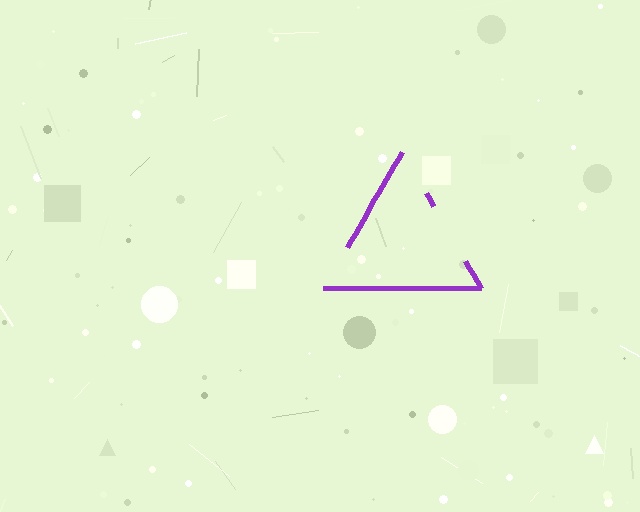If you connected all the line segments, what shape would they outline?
They would outline a triangle.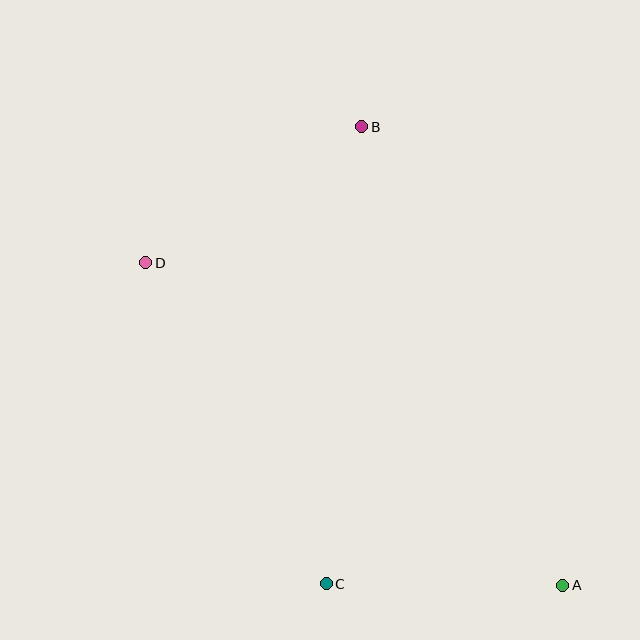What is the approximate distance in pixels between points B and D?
The distance between B and D is approximately 256 pixels.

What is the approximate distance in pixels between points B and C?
The distance between B and C is approximately 458 pixels.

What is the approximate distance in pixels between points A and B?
The distance between A and B is approximately 501 pixels.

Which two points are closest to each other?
Points A and C are closest to each other.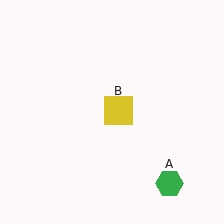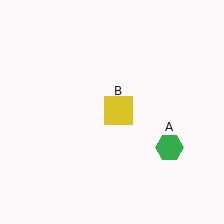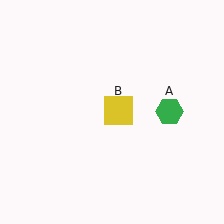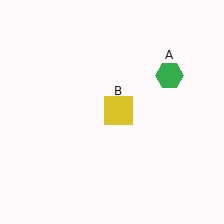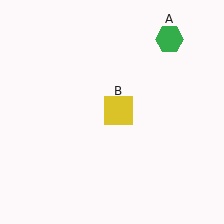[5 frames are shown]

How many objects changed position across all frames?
1 object changed position: green hexagon (object A).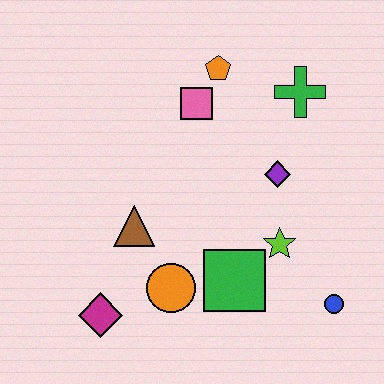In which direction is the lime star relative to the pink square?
The lime star is below the pink square.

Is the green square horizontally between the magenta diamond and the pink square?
No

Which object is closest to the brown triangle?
The orange circle is closest to the brown triangle.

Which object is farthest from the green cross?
The magenta diamond is farthest from the green cross.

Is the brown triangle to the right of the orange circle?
No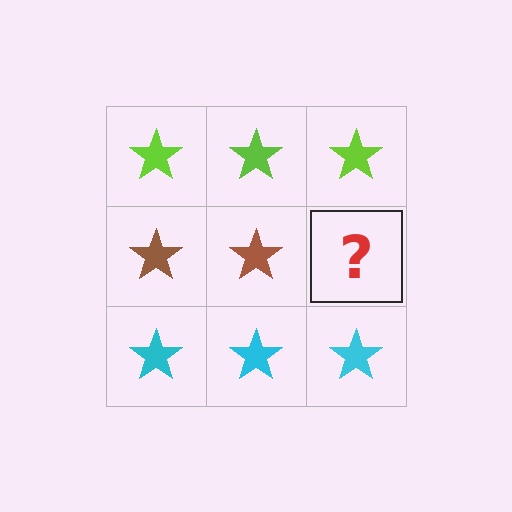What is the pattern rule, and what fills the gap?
The rule is that each row has a consistent color. The gap should be filled with a brown star.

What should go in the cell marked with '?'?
The missing cell should contain a brown star.